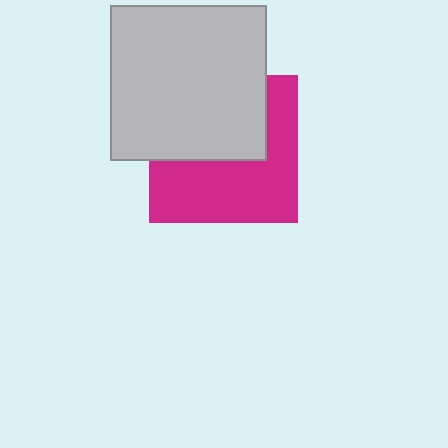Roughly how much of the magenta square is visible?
About half of it is visible (roughly 54%).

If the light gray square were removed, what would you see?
You would see the complete magenta square.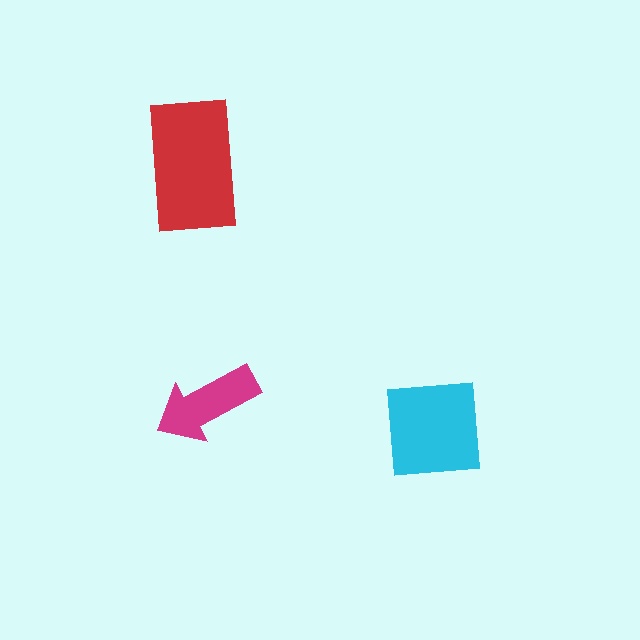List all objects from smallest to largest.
The magenta arrow, the cyan square, the red rectangle.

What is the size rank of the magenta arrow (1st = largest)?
3rd.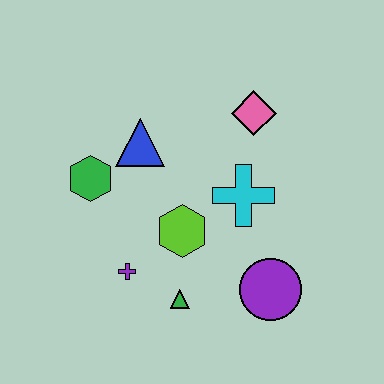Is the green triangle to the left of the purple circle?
Yes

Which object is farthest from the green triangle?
The pink diamond is farthest from the green triangle.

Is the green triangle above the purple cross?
No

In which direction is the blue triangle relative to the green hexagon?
The blue triangle is to the right of the green hexagon.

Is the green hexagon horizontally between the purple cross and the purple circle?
No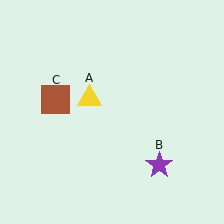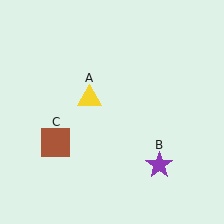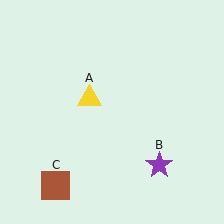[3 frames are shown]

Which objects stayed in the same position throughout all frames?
Yellow triangle (object A) and purple star (object B) remained stationary.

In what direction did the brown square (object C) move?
The brown square (object C) moved down.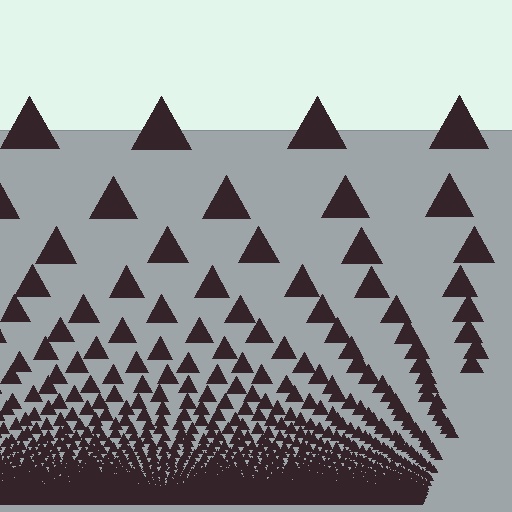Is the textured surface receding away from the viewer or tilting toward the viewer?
The surface appears to tilt toward the viewer. Texture elements get larger and sparser toward the top.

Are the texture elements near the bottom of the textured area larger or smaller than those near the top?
Smaller. The gradient is inverted — elements near the bottom are smaller and denser.